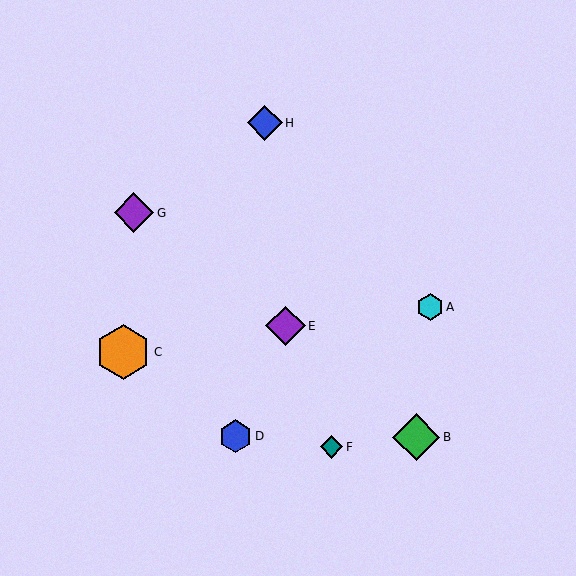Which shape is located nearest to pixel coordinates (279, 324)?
The purple diamond (labeled E) at (285, 326) is nearest to that location.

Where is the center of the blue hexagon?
The center of the blue hexagon is at (236, 436).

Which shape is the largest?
The orange hexagon (labeled C) is the largest.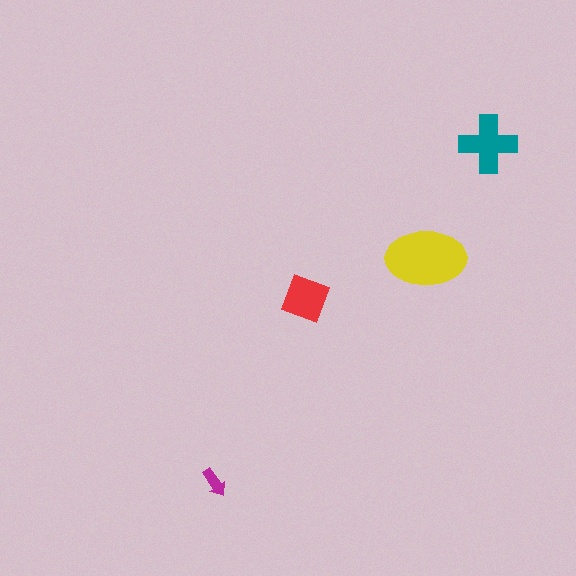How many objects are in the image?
There are 4 objects in the image.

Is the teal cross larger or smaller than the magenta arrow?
Larger.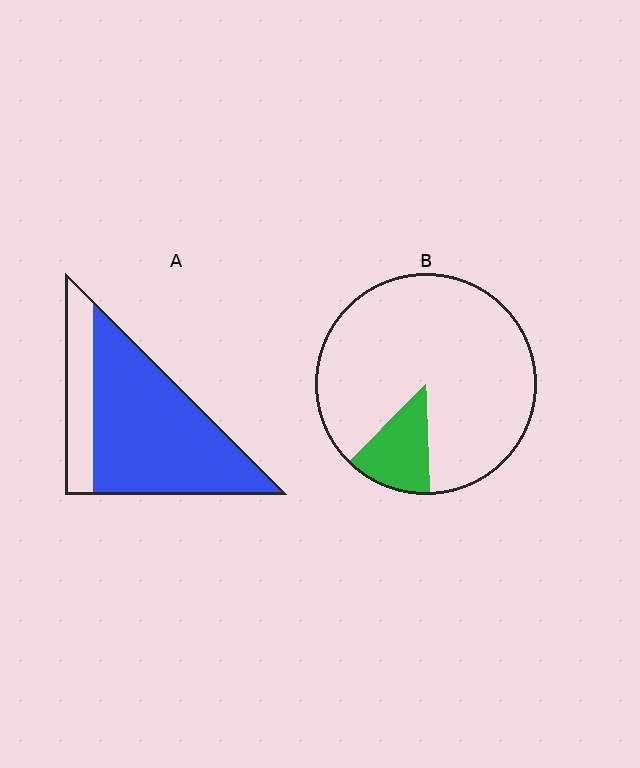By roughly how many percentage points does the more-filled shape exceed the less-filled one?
By roughly 65 percentage points (A over B).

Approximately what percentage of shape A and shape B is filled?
A is approximately 75% and B is approximately 15%.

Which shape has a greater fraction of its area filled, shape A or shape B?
Shape A.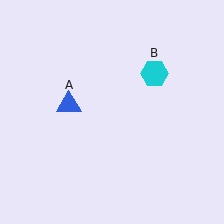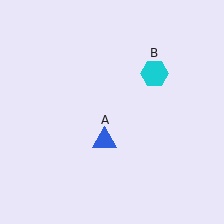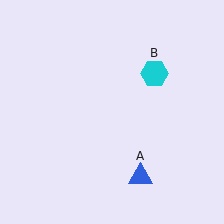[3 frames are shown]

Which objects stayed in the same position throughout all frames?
Cyan hexagon (object B) remained stationary.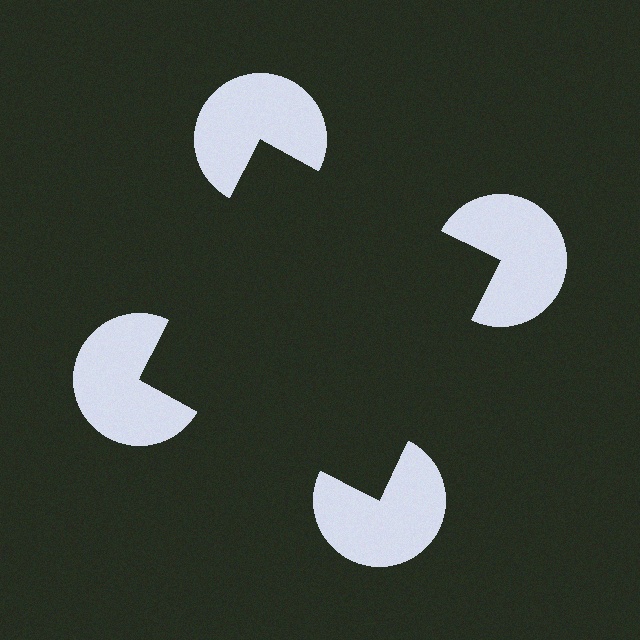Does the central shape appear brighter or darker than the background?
It typically appears slightly darker than the background, even though no actual brightness change is drawn.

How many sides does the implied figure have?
4 sides.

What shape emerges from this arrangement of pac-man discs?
An illusory square — its edges are inferred from the aligned wedge cuts in the pac-man discs, not physically drawn.